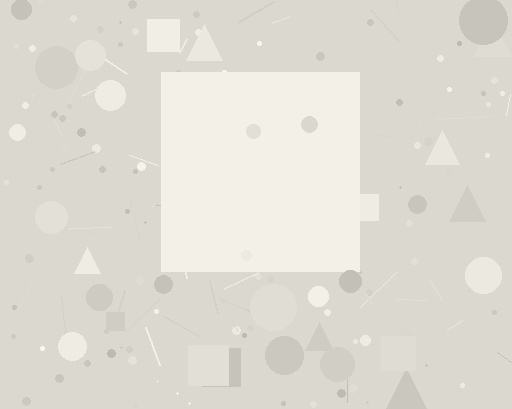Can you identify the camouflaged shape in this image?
The camouflaged shape is a square.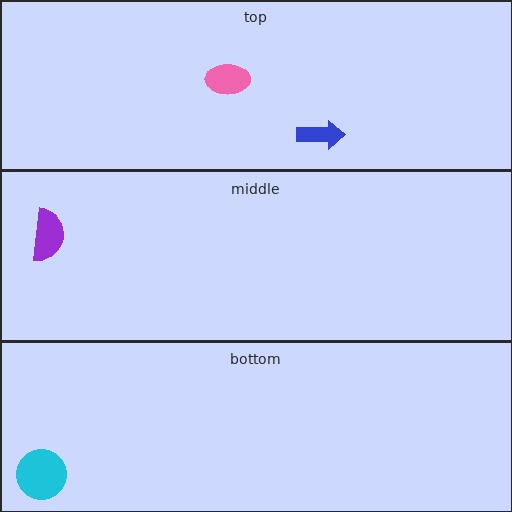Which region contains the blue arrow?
The top region.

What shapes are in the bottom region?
The cyan circle.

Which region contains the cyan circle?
The bottom region.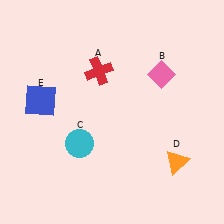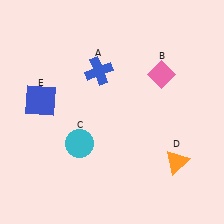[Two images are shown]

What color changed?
The cross (A) changed from red in Image 1 to blue in Image 2.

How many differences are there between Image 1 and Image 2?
There is 1 difference between the two images.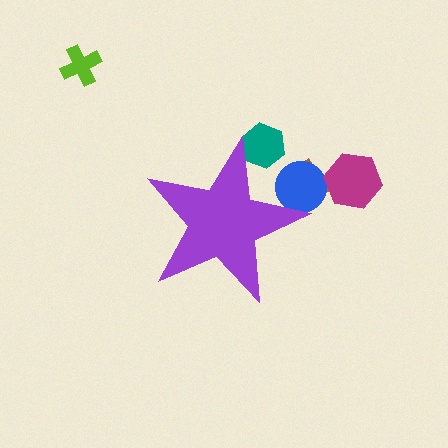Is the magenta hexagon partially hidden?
No, the magenta hexagon is fully visible.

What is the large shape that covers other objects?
A purple star.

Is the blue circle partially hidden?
Yes, the blue circle is partially hidden behind the purple star.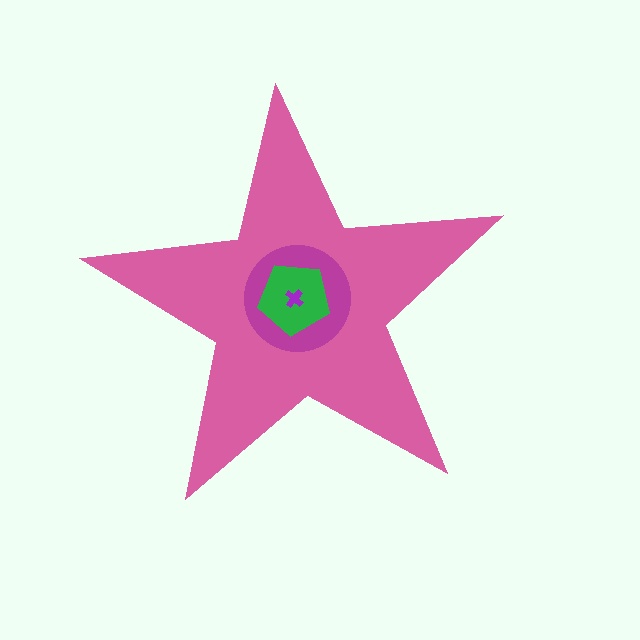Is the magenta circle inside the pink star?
Yes.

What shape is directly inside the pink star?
The magenta circle.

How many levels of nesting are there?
4.